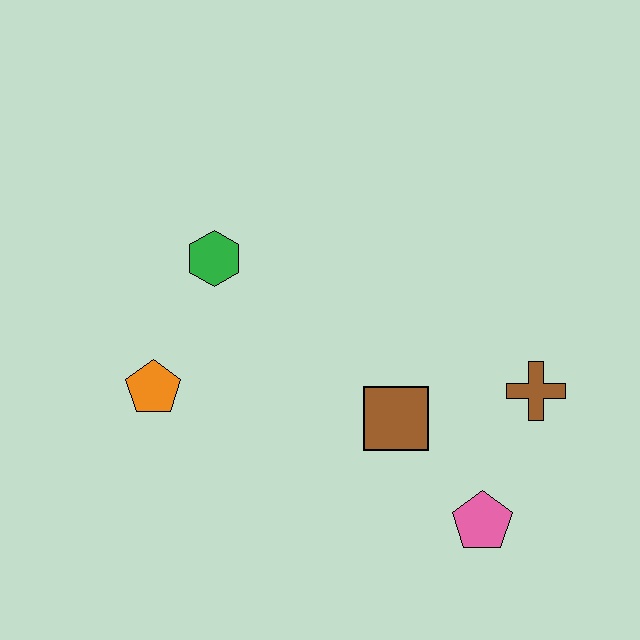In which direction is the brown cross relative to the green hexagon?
The brown cross is to the right of the green hexagon.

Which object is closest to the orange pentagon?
The green hexagon is closest to the orange pentagon.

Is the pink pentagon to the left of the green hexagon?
No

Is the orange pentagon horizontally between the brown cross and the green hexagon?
No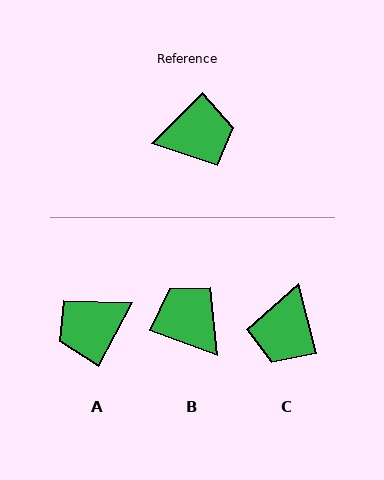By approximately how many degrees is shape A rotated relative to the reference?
Approximately 163 degrees clockwise.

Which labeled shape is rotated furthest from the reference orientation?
A, about 163 degrees away.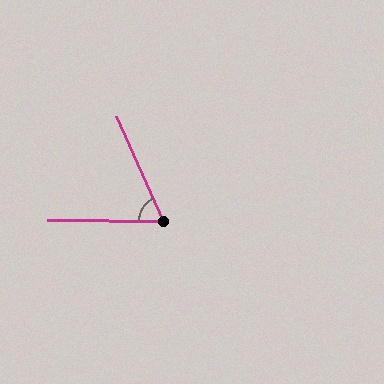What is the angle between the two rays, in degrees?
Approximately 66 degrees.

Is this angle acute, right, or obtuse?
It is acute.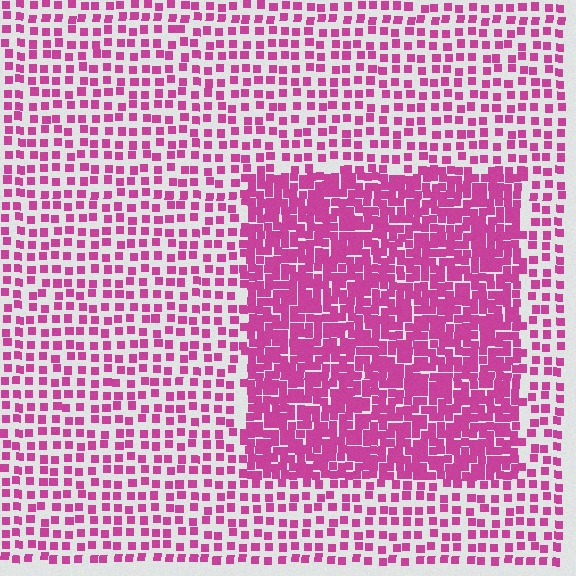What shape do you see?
I see a rectangle.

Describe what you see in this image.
The image contains small magenta elements arranged at two different densities. A rectangle-shaped region is visible where the elements are more densely packed than the surrounding area.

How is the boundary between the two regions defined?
The boundary is defined by a change in element density (approximately 2.3x ratio). All elements are the same color, size, and shape.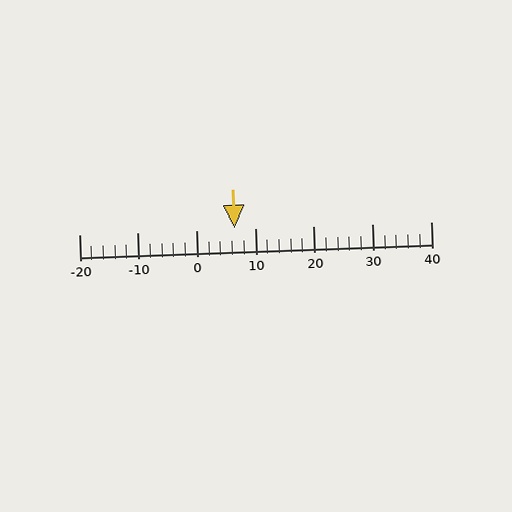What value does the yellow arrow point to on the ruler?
The yellow arrow points to approximately 6.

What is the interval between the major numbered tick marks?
The major tick marks are spaced 10 units apart.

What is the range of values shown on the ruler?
The ruler shows values from -20 to 40.